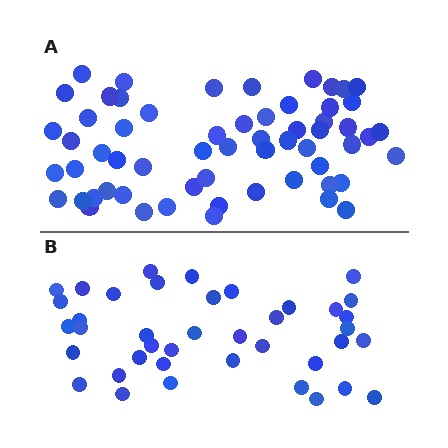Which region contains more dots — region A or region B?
Region A (the top region) has more dots.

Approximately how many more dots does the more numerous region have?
Region A has approximately 20 more dots than region B.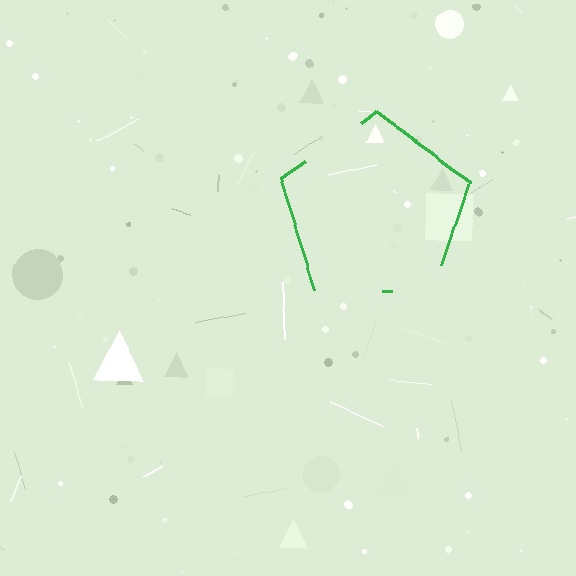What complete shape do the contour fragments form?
The contour fragments form a pentagon.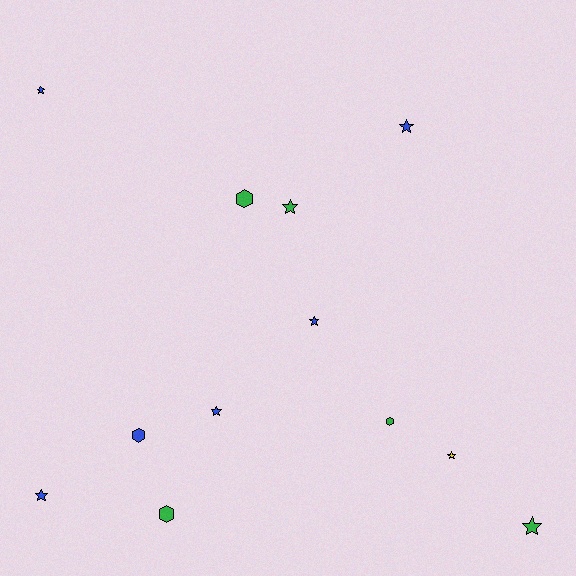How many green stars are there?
There are 2 green stars.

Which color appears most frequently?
Blue, with 6 objects.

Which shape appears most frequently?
Star, with 8 objects.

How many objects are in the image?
There are 12 objects.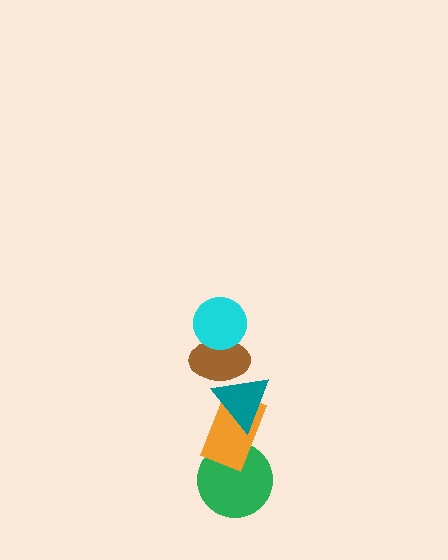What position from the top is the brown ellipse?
The brown ellipse is 2nd from the top.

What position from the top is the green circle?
The green circle is 5th from the top.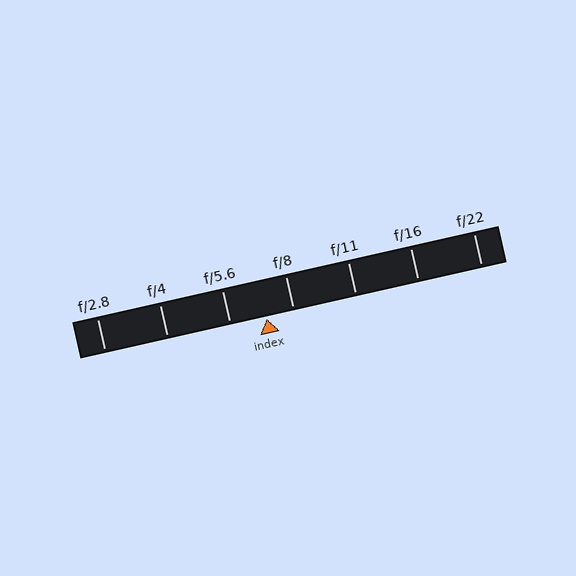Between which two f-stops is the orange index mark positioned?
The index mark is between f/5.6 and f/8.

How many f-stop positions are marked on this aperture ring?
There are 7 f-stop positions marked.